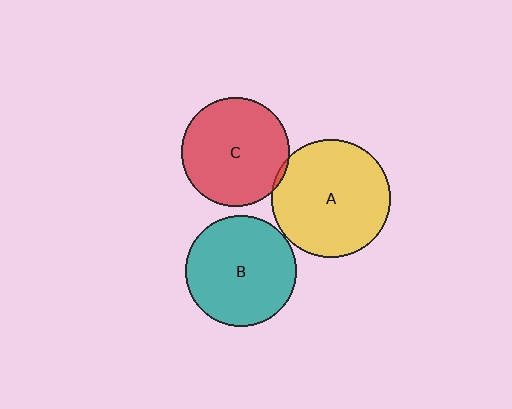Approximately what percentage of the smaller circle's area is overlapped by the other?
Approximately 5%.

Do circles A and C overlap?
Yes.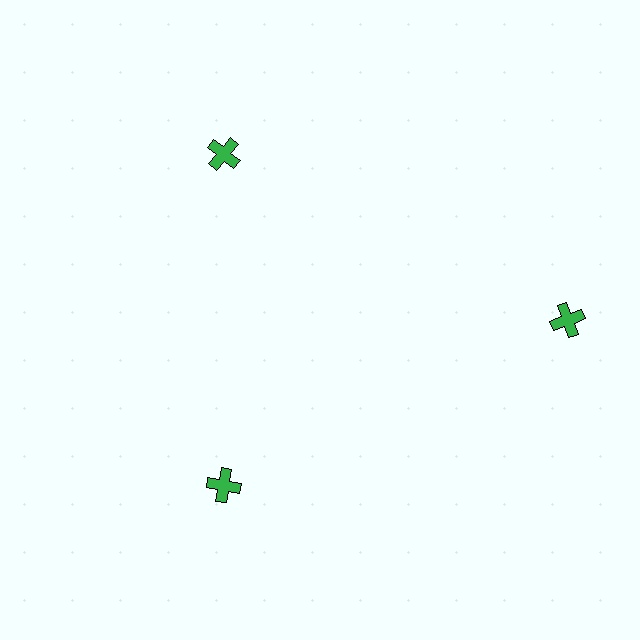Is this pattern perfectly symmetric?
No. The 3 green crosses are arranged in a ring, but one element near the 3 o'clock position is pushed outward from the center, breaking the 3-fold rotational symmetry.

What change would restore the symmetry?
The symmetry would be restored by moving it inward, back onto the ring so that all 3 crosses sit at equal angles and equal distance from the center.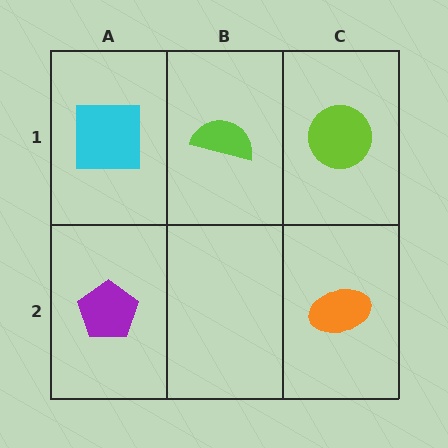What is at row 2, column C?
An orange ellipse.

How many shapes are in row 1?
3 shapes.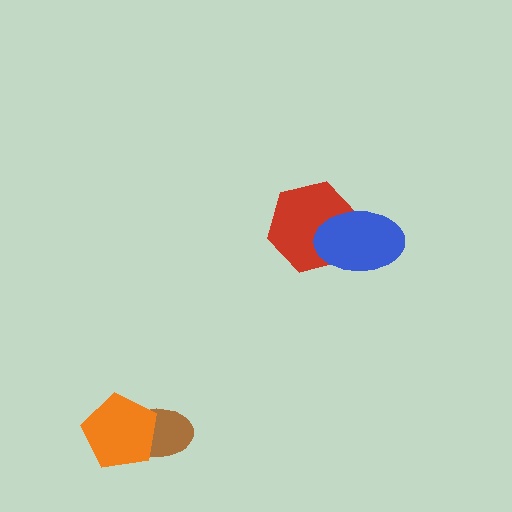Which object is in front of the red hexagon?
The blue ellipse is in front of the red hexagon.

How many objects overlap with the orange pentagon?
1 object overlaps with the orange pentagon.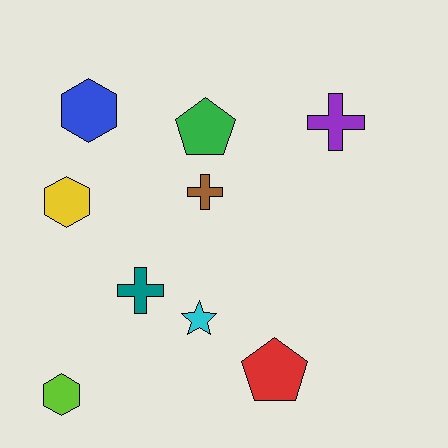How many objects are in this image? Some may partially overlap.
There are 9 objects.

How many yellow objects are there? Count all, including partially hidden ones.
There is 1 yellow object.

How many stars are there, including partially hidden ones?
There is 1 star.